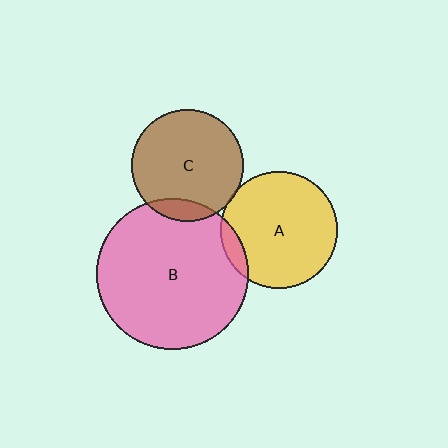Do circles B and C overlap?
Yes.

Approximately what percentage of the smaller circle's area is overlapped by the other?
Approximately 10%.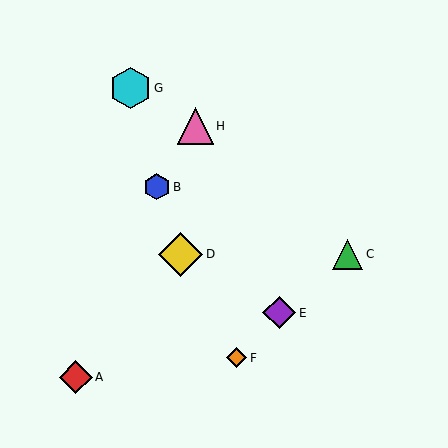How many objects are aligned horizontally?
2 objects (C, D) are aligned horizontally.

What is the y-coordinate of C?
Object C is at y≈254.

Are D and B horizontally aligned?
No, D is at y≈254 and B is at y≈187.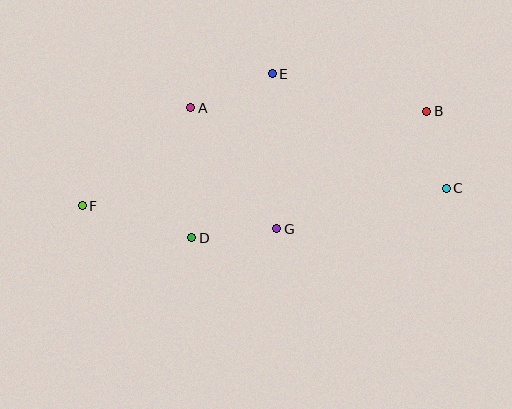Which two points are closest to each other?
Points B and C are closest to each other.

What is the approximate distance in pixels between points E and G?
The distance between E and G is approximately 155 pixels.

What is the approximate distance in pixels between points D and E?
The distance between D and E is approximately 183 pixels.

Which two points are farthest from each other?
Points C and F are farthest from each other.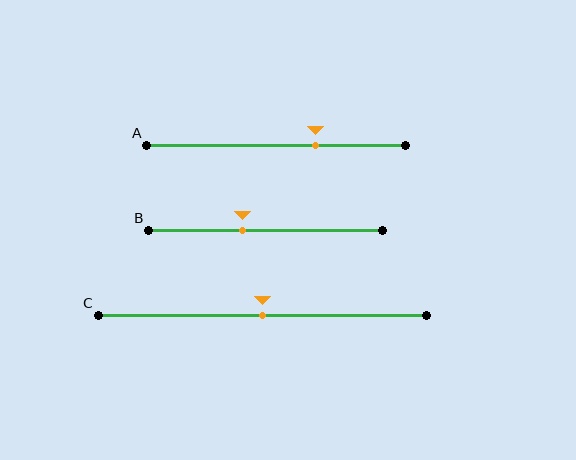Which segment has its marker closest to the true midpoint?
Segment C has its marker closest to the true midpoint.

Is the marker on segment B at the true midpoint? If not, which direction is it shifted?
No, the marker on segment B is shifted to the left by about 10% of the segment length.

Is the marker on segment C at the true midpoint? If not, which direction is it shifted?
Yes, the marker on segment C is at the true midpoint.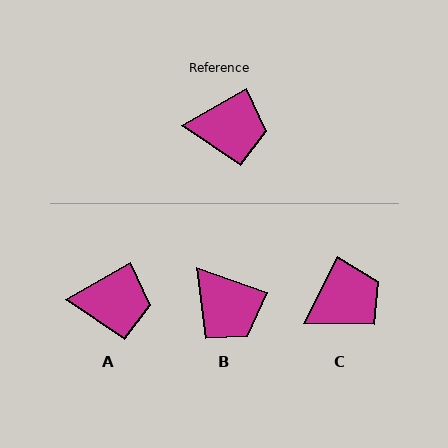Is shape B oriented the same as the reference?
No, it is off by about 49 degrees.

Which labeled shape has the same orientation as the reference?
A.